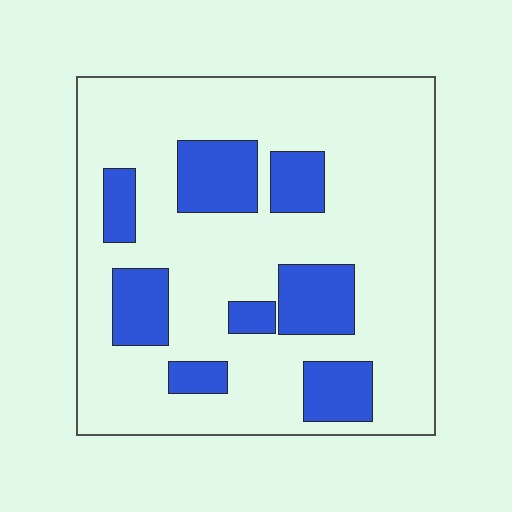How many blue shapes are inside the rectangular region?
8.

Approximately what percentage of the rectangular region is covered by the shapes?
Approximately 25%.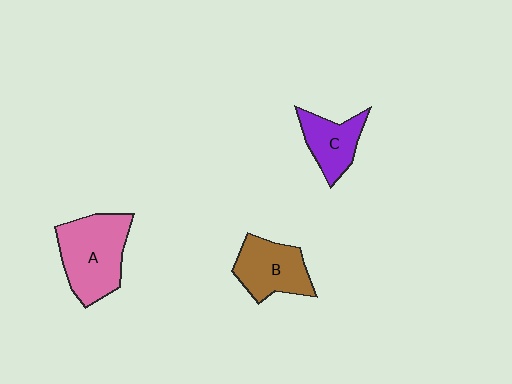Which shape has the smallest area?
Shape C (purple).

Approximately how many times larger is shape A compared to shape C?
Approximately 1.7 times.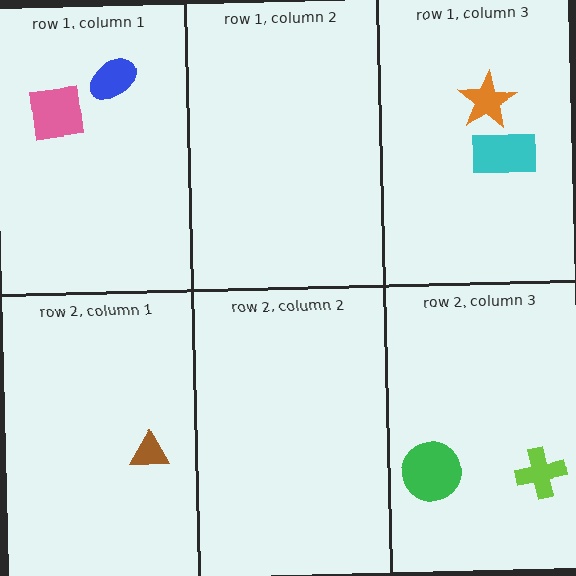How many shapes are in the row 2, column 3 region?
2.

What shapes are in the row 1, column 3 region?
The cyan rectangle, the orange star.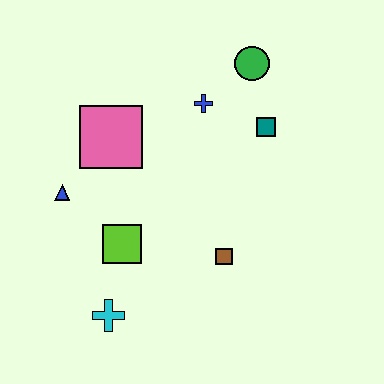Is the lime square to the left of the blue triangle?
No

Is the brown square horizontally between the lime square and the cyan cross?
No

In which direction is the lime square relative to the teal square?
The lime square is to the left of the teal square.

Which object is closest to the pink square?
The blue triangle is closest to the pink square.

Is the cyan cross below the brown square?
Yes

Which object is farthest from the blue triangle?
The green circle is farthest from the blue triangle.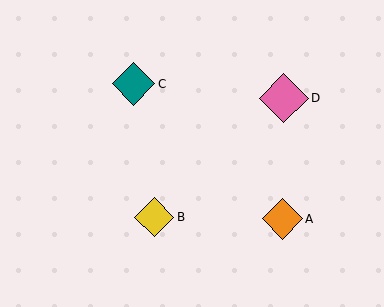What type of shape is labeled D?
Shape D is a pink diamond.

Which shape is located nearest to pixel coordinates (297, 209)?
The orange diamond (labeled A) at (282, 219) is nearest to that location.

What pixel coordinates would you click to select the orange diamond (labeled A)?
Click at (282, 219) to select the orange diamond A.